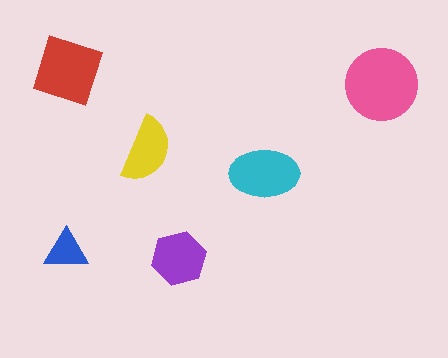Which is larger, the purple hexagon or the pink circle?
The pink circle.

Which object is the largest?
The pink circle.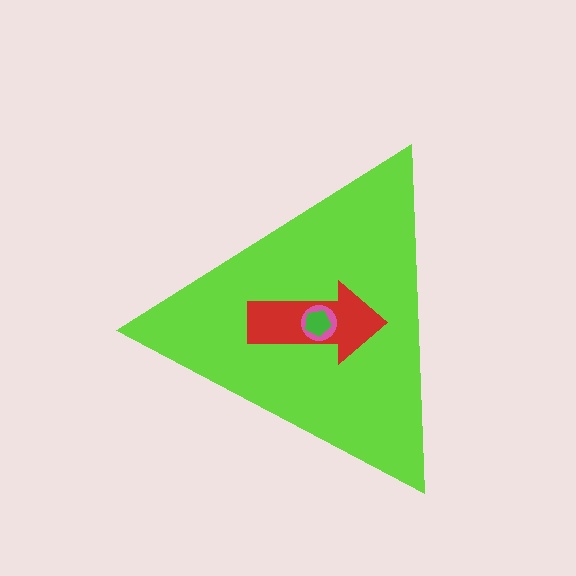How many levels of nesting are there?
4.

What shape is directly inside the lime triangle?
The red arrow.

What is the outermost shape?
The lime triangle.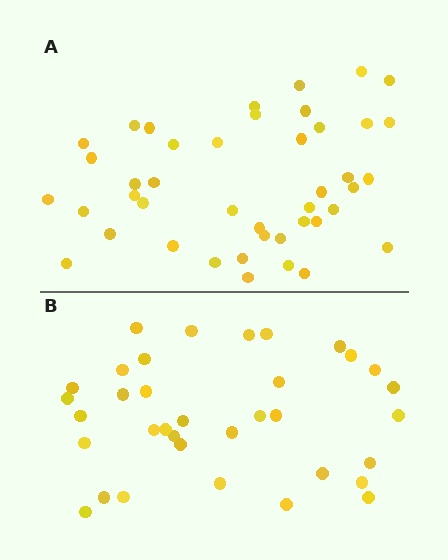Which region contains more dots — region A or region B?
Region A (the top region) has more dots.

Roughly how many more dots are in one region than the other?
Region A has roughly 8 or so more dots than region B.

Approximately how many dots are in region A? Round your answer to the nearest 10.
About 40 dots. (The exact count is 43, which rounds to 40.)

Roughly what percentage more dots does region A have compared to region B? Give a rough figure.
About 25% more.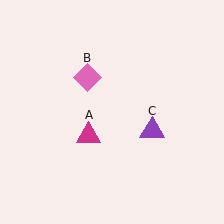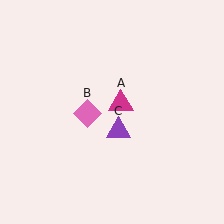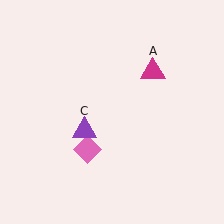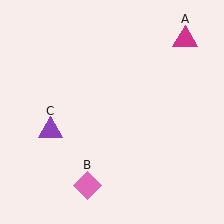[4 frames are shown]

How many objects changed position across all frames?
3 objects changed position: magenta triangle (object A), pink diamond (object B), purple triangle (object C).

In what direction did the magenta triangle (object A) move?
The magenta triangle (object A) moved up and to the right.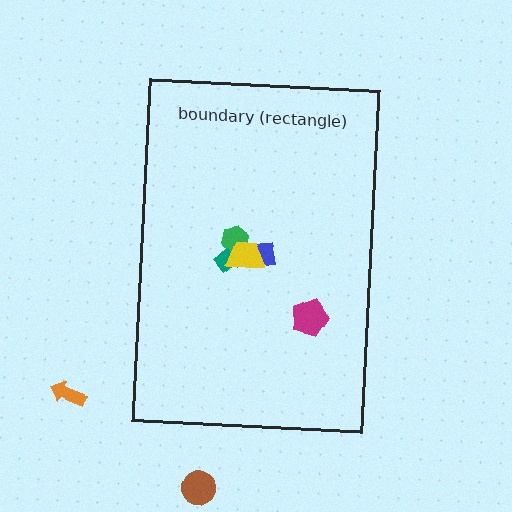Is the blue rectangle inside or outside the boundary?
Inside.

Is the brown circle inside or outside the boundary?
Outside.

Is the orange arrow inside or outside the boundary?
Outside.